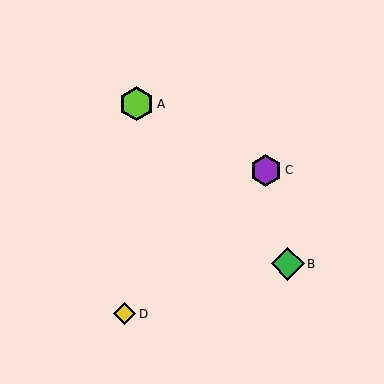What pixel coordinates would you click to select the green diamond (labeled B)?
Click at (288, 264) to select the green diamond B.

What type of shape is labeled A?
Shape A is a lime hexagon.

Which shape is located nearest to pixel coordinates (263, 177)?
The purple hexagon (labeled C) at (266, 170) is nearest to that location.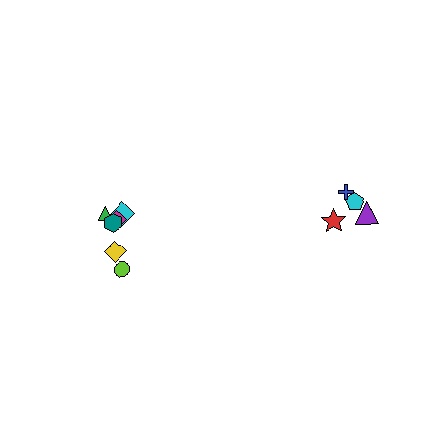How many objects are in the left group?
There are 6 objects.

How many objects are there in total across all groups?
There are 10 objects.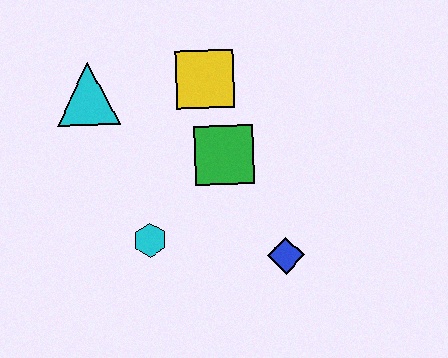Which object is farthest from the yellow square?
The blue diamond is farthest from the yellow square.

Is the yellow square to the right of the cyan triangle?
Yes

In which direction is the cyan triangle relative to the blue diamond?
The cyan triangle is to the left of the blue diamond.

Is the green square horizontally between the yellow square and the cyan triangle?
No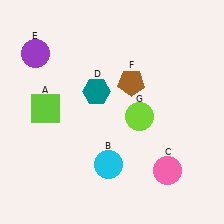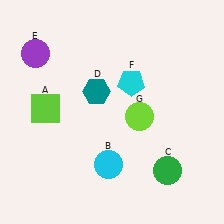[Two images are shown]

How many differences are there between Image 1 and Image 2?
There are 2 differences between the two images.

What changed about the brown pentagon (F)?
In Image 1, F is brown. In Image 2, it changed to cyan.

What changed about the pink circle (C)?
In Image 1, C is pink. In Image 2, it changed to green.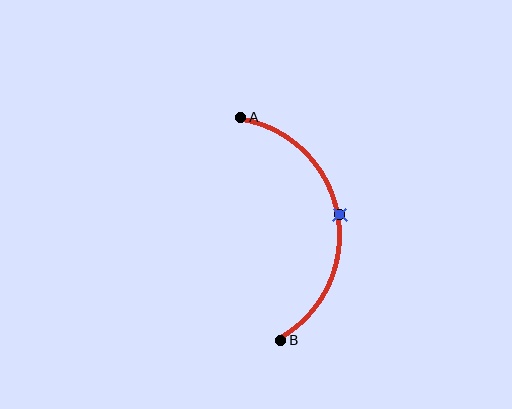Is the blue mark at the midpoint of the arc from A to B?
Yes. The blue mark lies on the arc at equal arc-length from both A and B — it is the arc midpoint.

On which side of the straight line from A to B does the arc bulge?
The arc bulges to the right of the straight line connecting A and B.